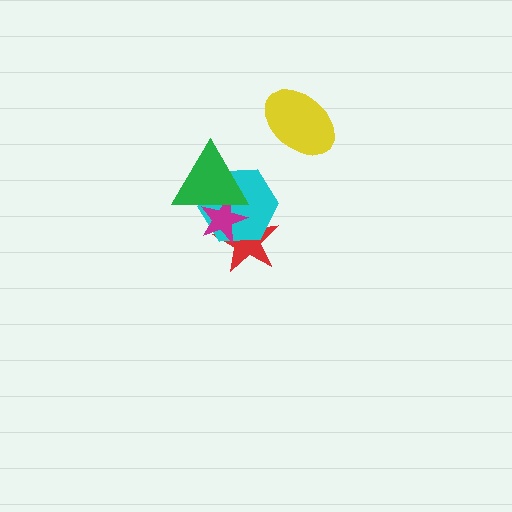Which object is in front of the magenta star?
The green triangle is in front of the magenta star.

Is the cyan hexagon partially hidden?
Yes, it is partially covered by another shape.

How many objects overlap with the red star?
3 objects overlap with the red star.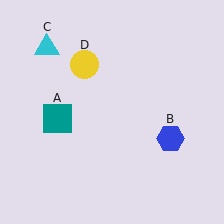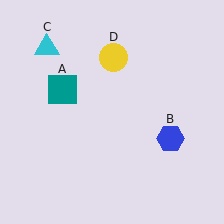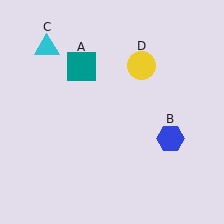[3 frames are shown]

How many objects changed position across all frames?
2 objects changed position: teal square (object A), yellow circle (object D).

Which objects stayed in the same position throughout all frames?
Blue hexagon (object B) and cyan triangle (object C) remained stationary.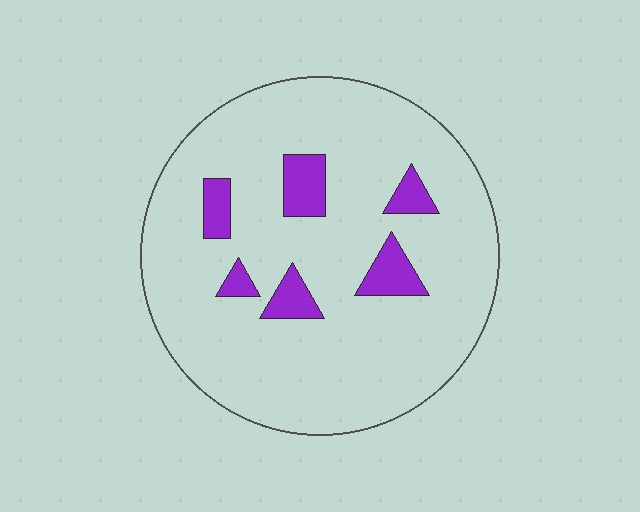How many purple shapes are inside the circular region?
6.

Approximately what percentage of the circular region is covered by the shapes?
Approximately 10%.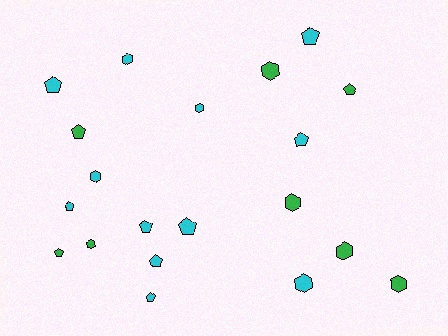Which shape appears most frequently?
Pentagon, with 11 objects.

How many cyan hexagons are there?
There are 4 cyan hexagons.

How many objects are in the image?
There are 20 objects.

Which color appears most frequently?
Cyan, with 12 objects.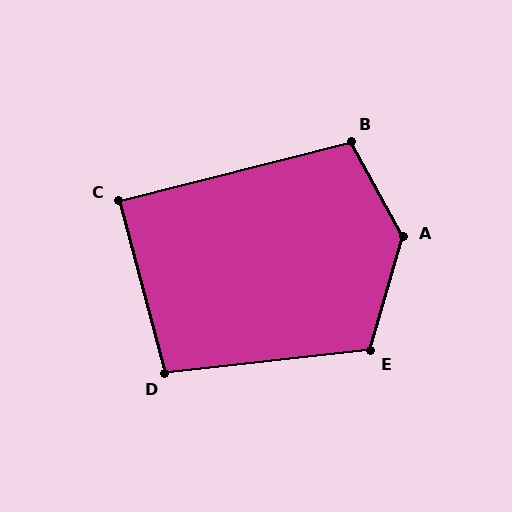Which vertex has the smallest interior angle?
C, at approximately 89 degrees.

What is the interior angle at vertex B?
Approximately 105 degrees (obtuse).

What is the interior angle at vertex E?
Approximately 112 degrees (obtuse).